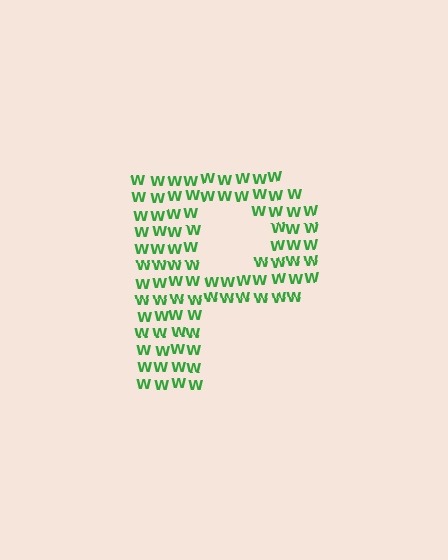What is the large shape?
The large shape is the letter P.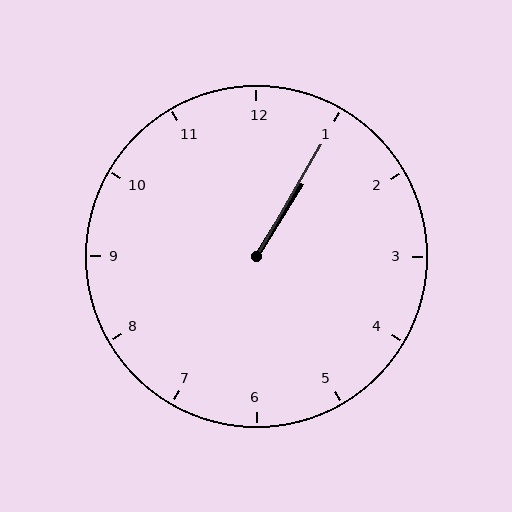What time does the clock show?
1:05.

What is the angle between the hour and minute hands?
Approximately 2 degrees.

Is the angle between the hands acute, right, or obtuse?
It is acute.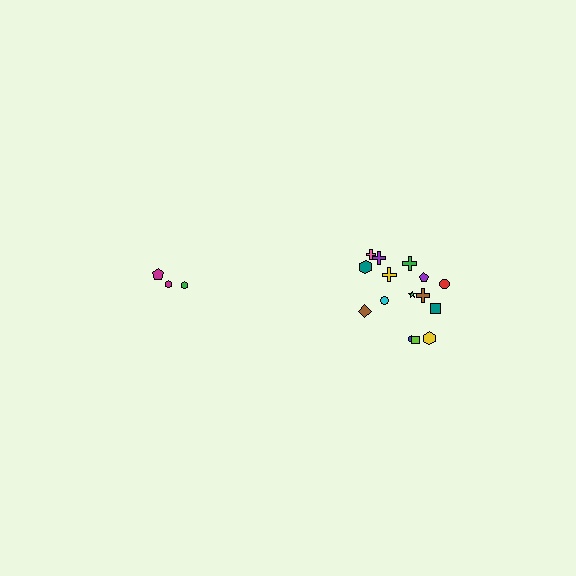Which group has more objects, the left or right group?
The right group.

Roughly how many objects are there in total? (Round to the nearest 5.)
Roughly 20 objects in total.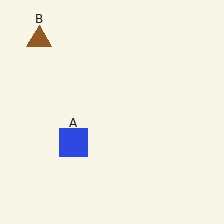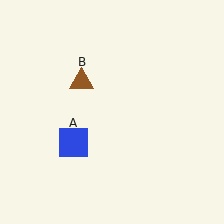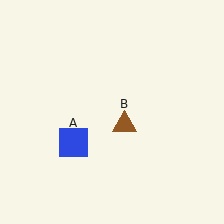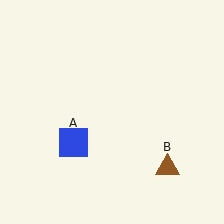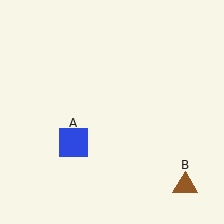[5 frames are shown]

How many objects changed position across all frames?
1 object changed position: brown triangle (object B).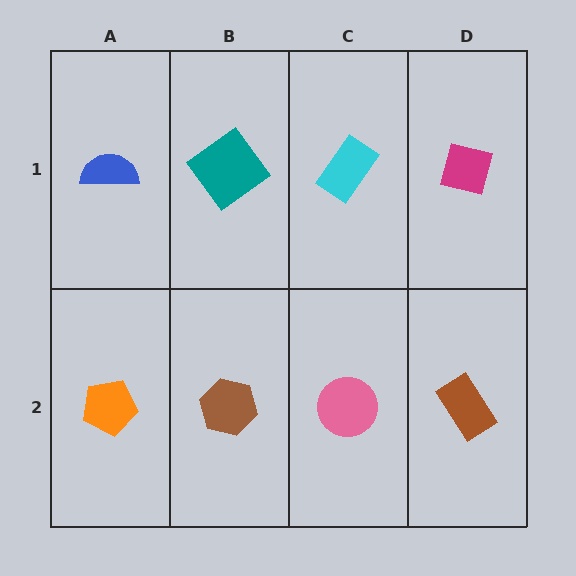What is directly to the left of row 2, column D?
A pink circle.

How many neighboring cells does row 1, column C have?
3.